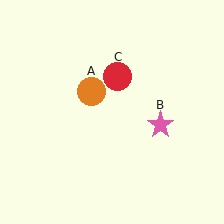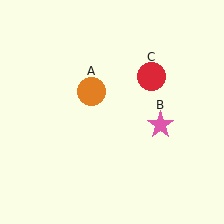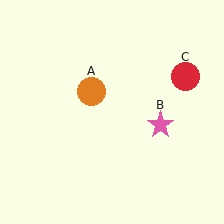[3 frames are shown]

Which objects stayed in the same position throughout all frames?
Orange circle (object A) and pink star (object B) remained stationary.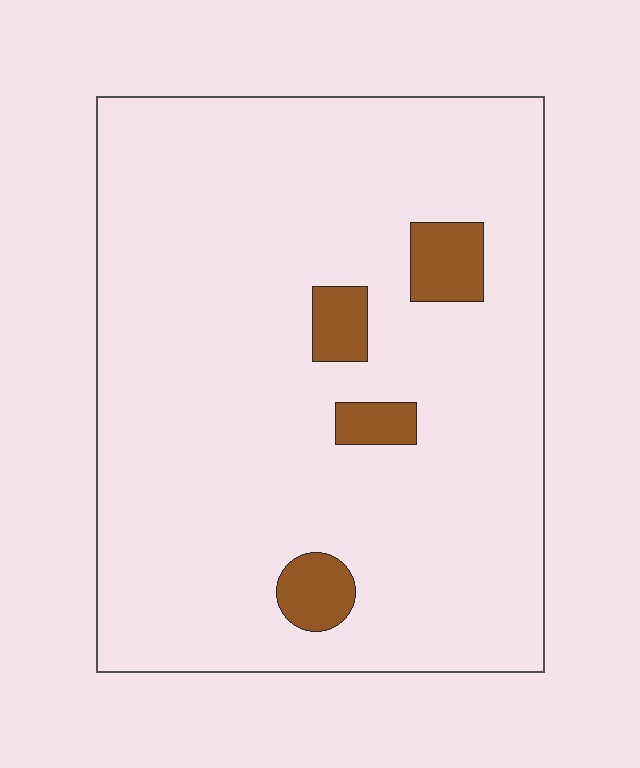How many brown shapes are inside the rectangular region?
4.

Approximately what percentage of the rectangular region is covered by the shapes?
Approximately 5%.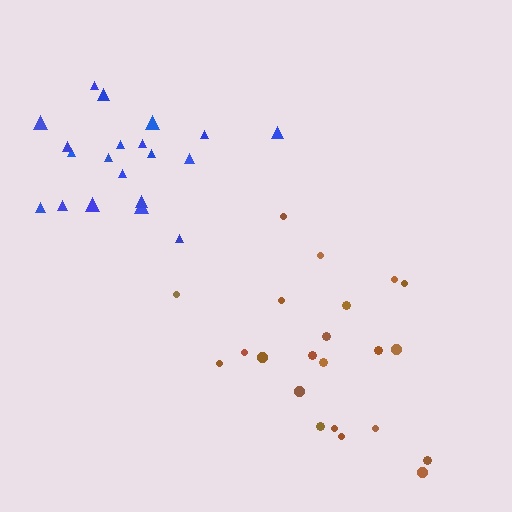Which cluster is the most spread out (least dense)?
Brown.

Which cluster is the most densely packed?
Blue.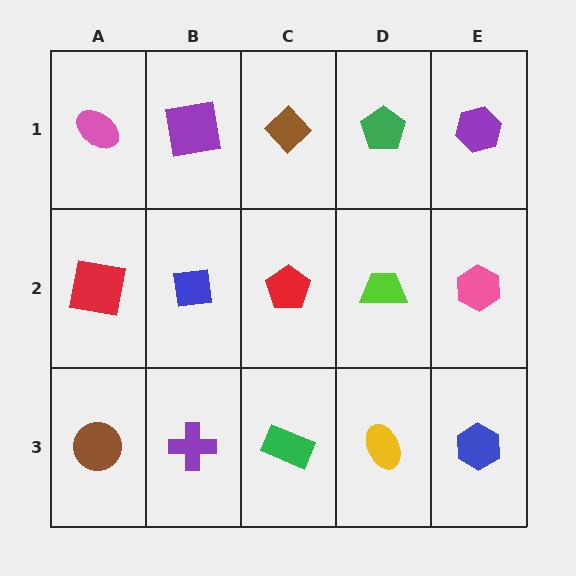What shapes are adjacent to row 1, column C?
A red pentagon (row 2, column C), a purple square (row 1, column B), a green pentagon (row 1, column D).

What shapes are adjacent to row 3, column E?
A pink hexagon (row 2, column E), a yellow ellipse (row 3, column D).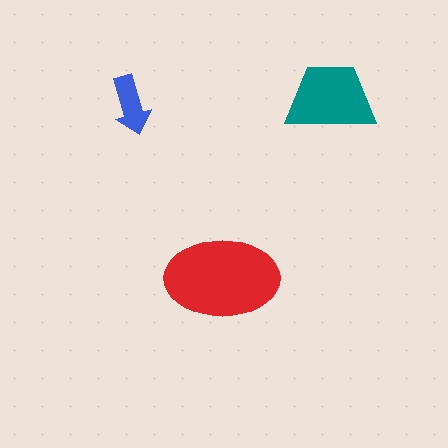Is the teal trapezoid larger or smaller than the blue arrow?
Larger.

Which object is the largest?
The red ellipse.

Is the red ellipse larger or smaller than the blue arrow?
Larger.